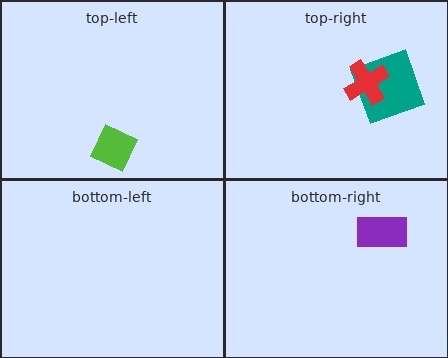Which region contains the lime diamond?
The top-left region.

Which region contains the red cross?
The top-right region.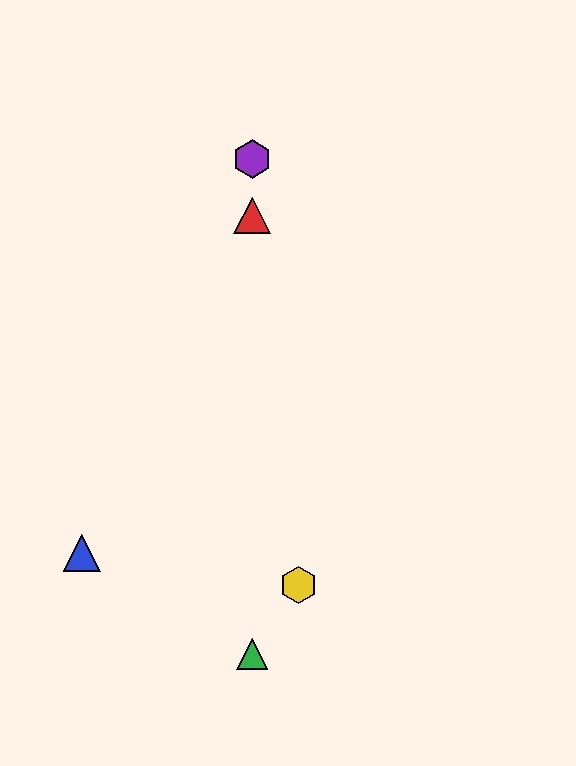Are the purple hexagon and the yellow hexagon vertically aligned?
No, the purple hexagon is at x≈252 and the yellow hexagon is at x≈298.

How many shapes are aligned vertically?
3 shapes (the red triangle, the green triangle, the purple hexagon) are aligned vertically.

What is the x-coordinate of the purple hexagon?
The purple hexagon is at x≈252.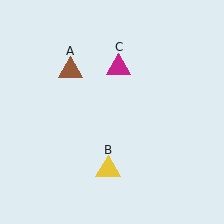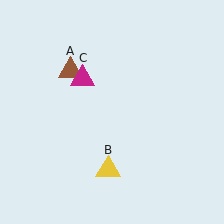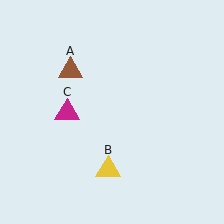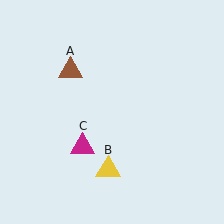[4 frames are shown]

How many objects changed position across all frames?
1 object changed position: magenta triangle (object C).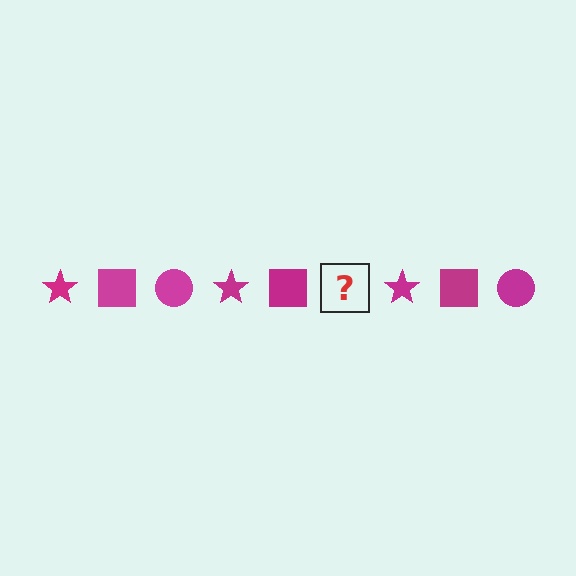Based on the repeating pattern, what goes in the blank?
The blank should be a magenta circle.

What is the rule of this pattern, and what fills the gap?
The rule is that the pattern cycles through star, square, circle shapes in magenta. The gap should be filled with a magenta circle.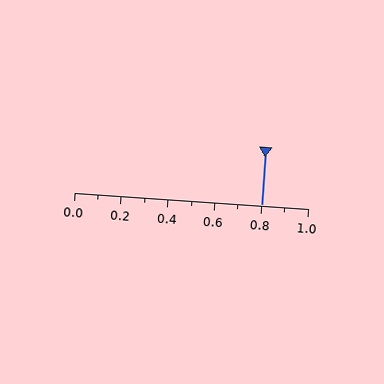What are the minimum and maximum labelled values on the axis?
The axis runs from 0.0 to 1.0.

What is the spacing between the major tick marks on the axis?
The major ticks are spaced 0.2 apart.